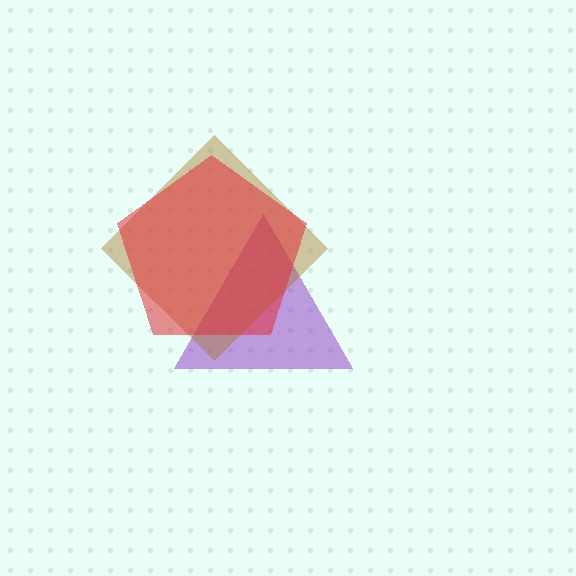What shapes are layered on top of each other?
The layered shapes are: a purple triangle, a brown diamond, a red pentagon.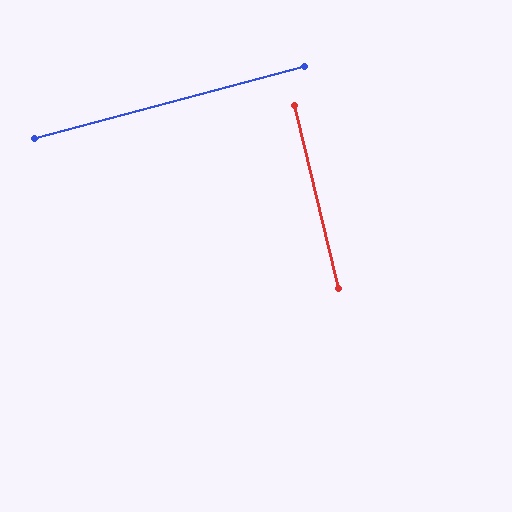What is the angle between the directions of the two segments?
Approximately 89 degrees.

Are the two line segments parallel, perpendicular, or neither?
Perpendicular — they meet at approximately 89°.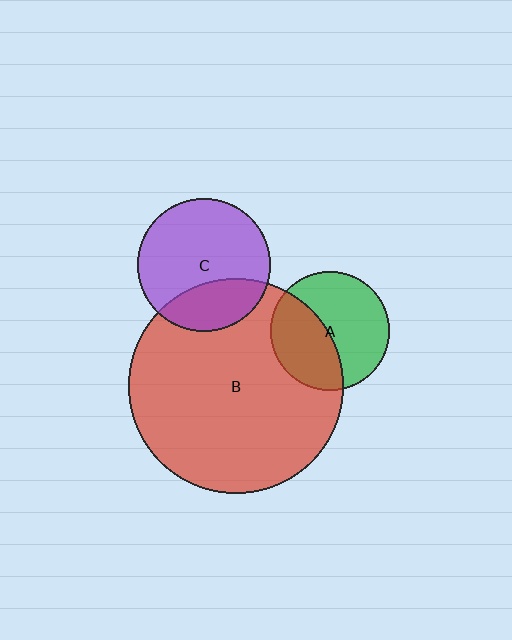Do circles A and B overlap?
Yes.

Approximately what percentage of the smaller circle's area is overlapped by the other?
Approximately 45%.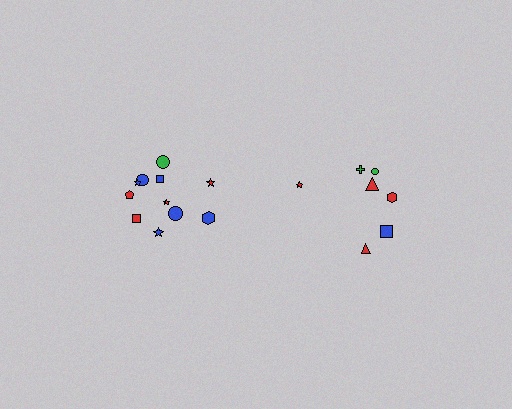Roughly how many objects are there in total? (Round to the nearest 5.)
Roughly 20 objects in total.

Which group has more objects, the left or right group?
The left group.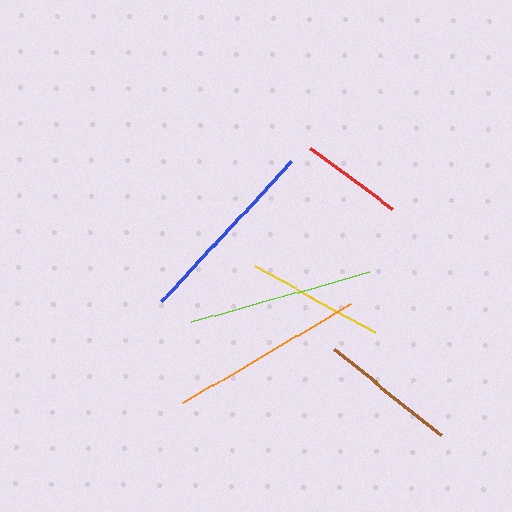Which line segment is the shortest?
The red line is the shortest at approximately 101 pixels.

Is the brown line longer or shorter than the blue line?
The blue line is longer than the brown line.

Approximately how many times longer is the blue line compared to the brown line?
The blue line is approximately 1.4 times the length of the brown line.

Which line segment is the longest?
The orange line is the longest at approximately 196 pixels.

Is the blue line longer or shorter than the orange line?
The orange line is longer than the blue line.